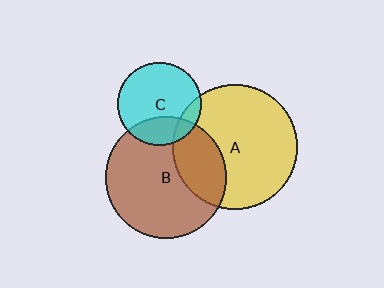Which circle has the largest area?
Circle A (yellow).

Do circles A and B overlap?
Yes.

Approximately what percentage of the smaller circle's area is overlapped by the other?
Approximately 30%.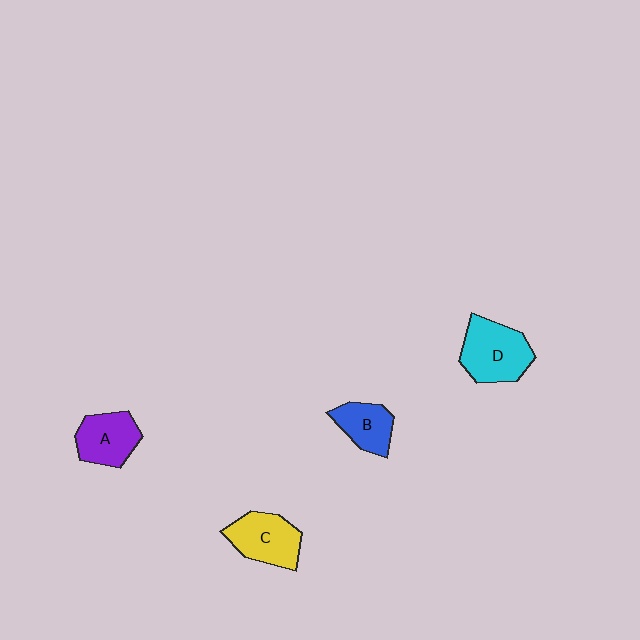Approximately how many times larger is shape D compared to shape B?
Approximately 1.5 times.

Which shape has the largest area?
Shape D (cyan).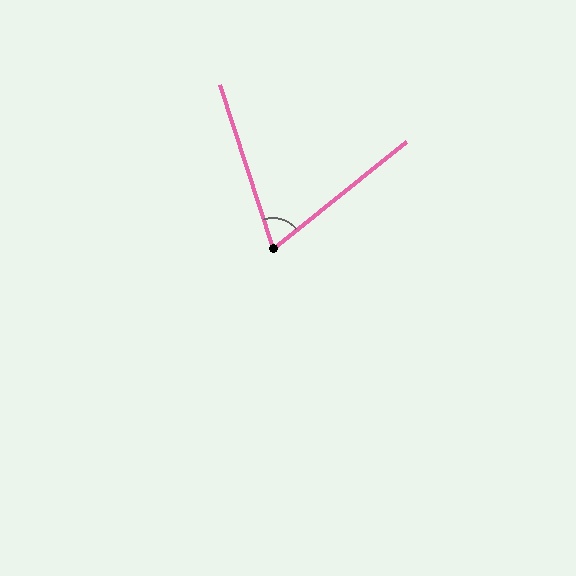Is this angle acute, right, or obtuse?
It is acute.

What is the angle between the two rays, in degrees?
Approximately 69 degrees.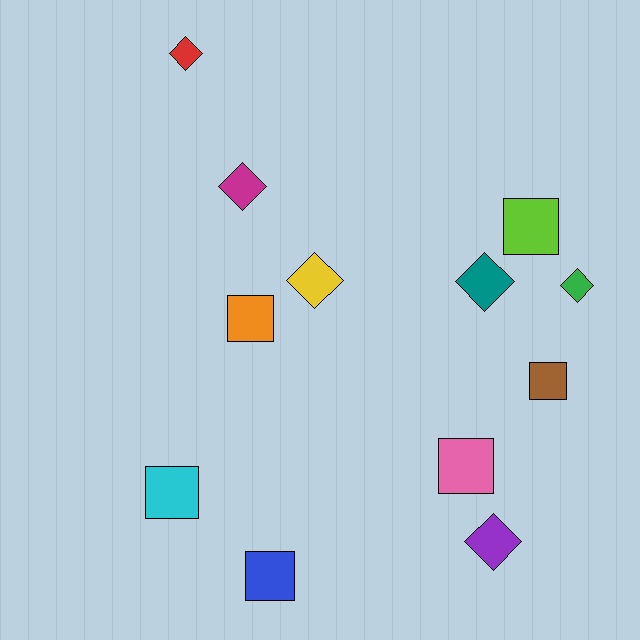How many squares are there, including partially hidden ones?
There are 6 squares.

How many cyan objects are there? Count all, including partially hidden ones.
There is 1 cyan object.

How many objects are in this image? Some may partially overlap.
There are 12 objects.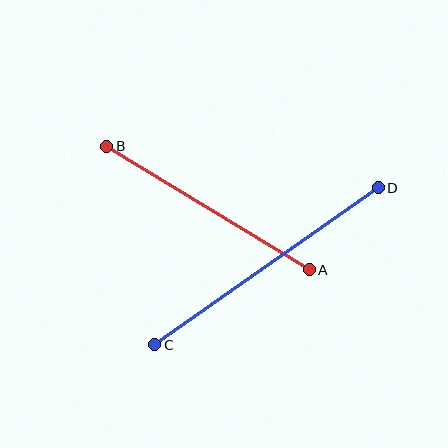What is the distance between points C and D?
The distance is approximately 273 pixels.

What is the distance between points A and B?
The distance is approximately 237 pixels.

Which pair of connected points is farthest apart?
Points C and D are farthest apart.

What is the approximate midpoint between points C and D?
The midpoint is at approximately (266, 266) pixels.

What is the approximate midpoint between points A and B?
The midpoint is at approximately (208, 208) pixels.